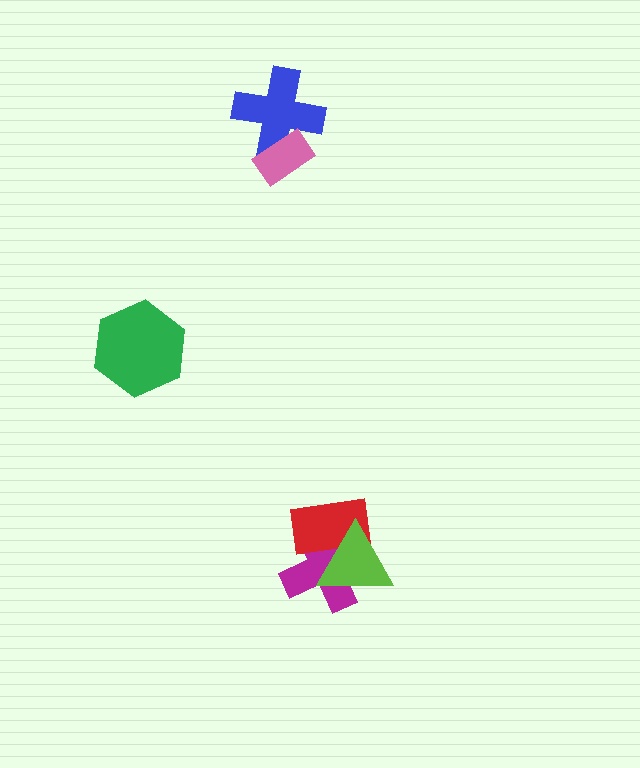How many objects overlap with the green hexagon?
0 objects overlap with the green hexagon.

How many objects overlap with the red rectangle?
2 objects overlap with the red rectangle.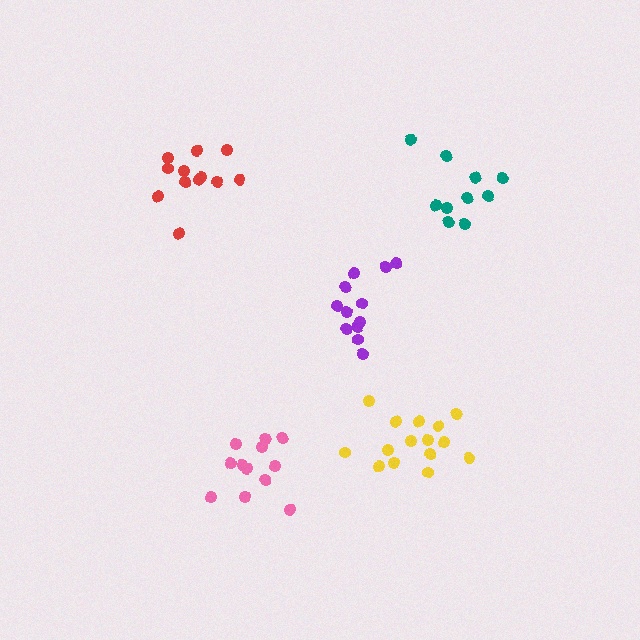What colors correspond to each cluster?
The clusters are colored: teal, yellow, pink, red, purple.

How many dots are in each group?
Group 1: 10 dots, Group 2: 15 dots, Group 3: 12 dots, Group 4: 12 dots, Group 5: 12 dots (61 total).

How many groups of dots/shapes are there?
There are 5 groups.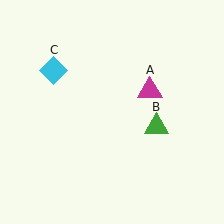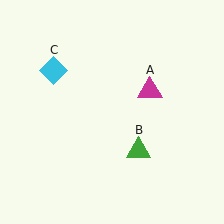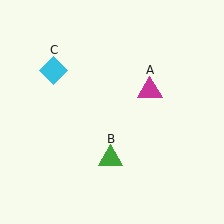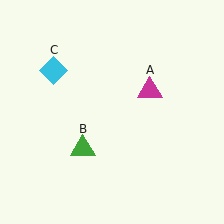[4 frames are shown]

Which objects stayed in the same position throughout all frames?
Magenta triangle (object A) and cyan diamond (object C) remained stationary.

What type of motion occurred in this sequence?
The green triangle (object B) rotated clockwise around the center of the scene.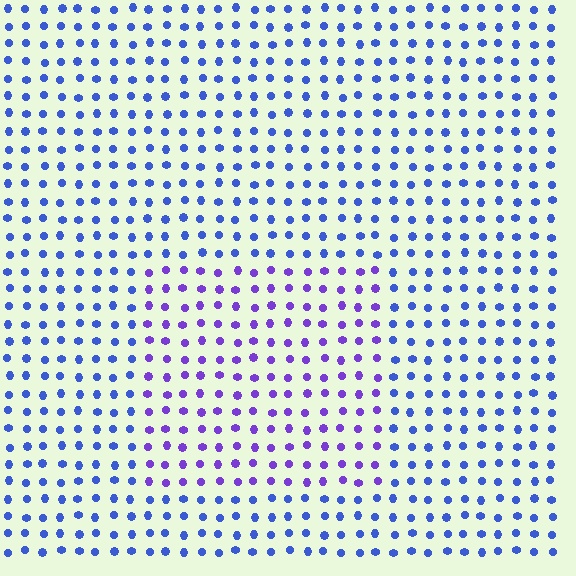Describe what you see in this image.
The image is filled with small blue elements in a uniform arrangement. A rectangle-shaped region is visible where the elements are tinted to a slightly different hue, forming a subtle color boundary.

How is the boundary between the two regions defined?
The boundary is defined purely by a slight shift in hue (about 37 degrees). Spacing, size, and orientation are identical on both sides.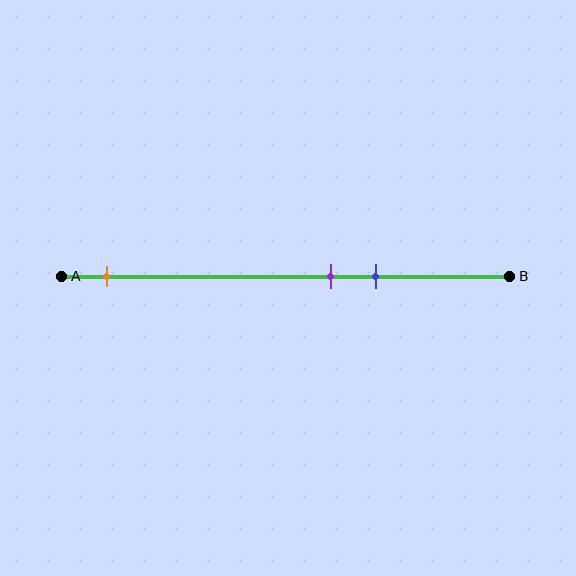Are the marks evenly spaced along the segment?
No, the marks are not evenly spaced.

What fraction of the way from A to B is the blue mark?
The blue mark is approximately 70% (0.7) of the way from A to B.